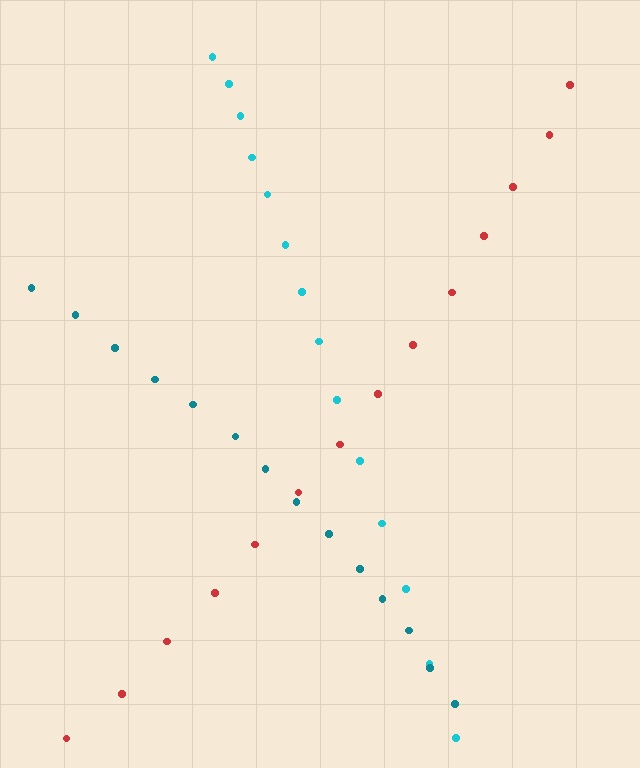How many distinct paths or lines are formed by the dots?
There are 3 distinct paths.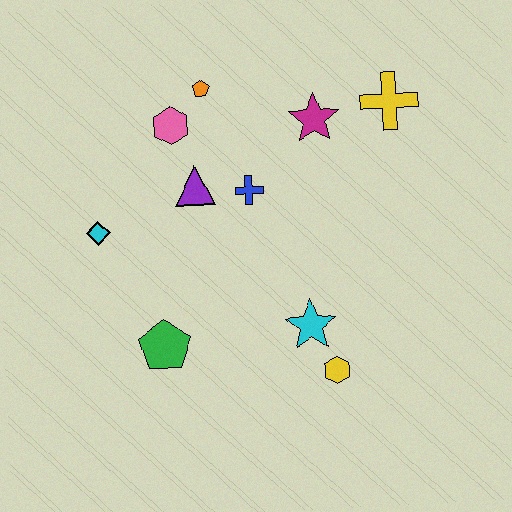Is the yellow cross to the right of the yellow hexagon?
Yes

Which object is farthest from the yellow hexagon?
The orange pentagon is farthest from the yellow hexagon.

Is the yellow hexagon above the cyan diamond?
No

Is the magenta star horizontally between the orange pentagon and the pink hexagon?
No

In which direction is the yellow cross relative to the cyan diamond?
The yellow cross is to the right of the cyan diamond.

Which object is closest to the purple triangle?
The blue cross is closest to the purple triangle.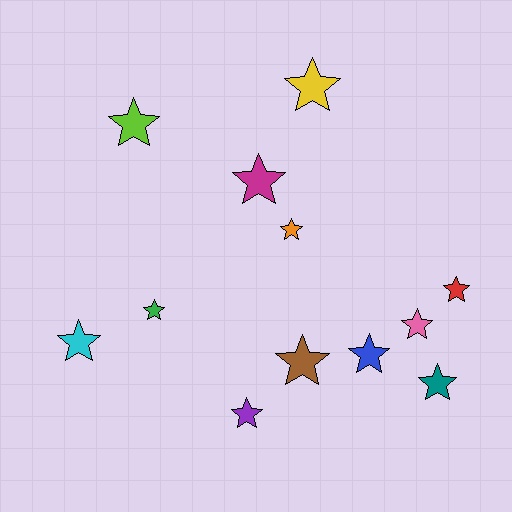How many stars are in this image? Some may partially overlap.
There are 12 stars.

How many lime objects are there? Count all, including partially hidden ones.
There is 1 lime object.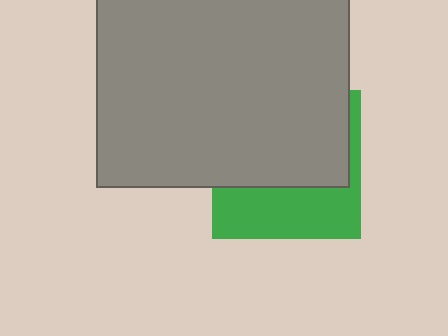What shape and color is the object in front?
The object in front is a gray rectangle.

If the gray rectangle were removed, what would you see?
You would see the complete green square.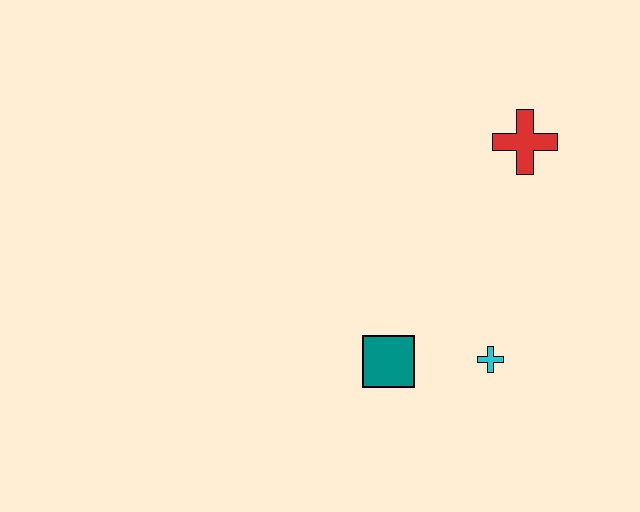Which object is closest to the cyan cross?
The teal square is closest to the cyan cross.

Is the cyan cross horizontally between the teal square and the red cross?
Yes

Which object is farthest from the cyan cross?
The red cross is farthest from the cyan cross.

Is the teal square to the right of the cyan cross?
No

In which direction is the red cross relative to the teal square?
The red cross is above the teal square.